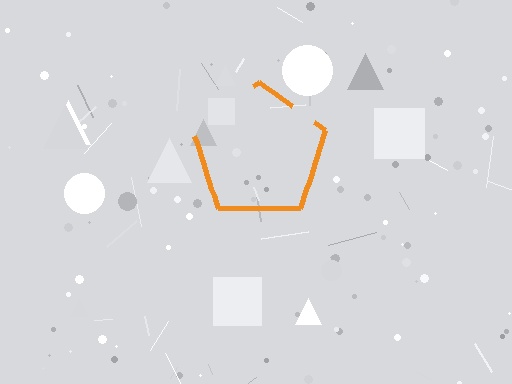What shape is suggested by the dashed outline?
The dashed outline suggests a pentagon.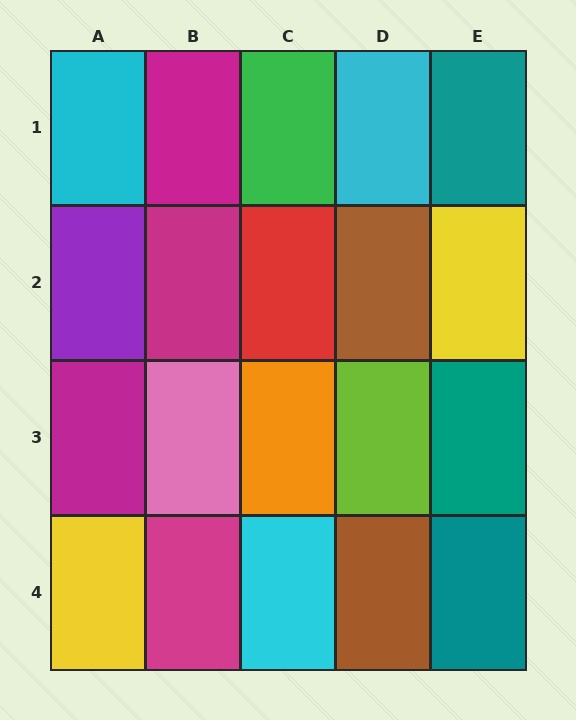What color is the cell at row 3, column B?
Pink.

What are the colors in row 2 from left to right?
Purple, magenta, red, brown, yellow.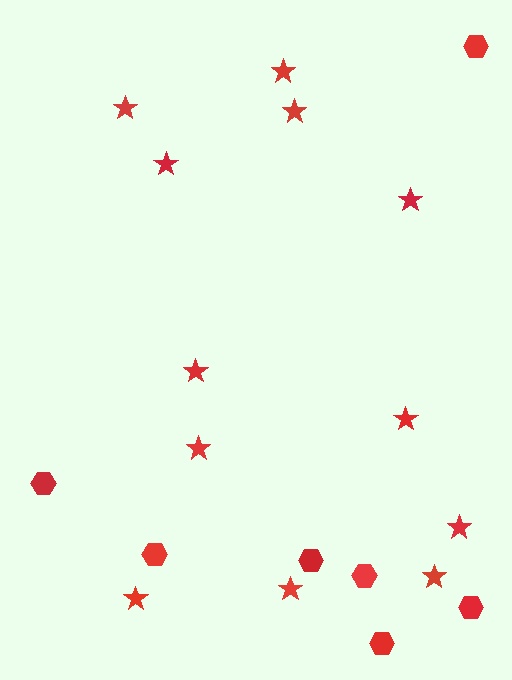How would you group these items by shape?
There are 2 groups: one group of stars (12) and one group of hexagons (7).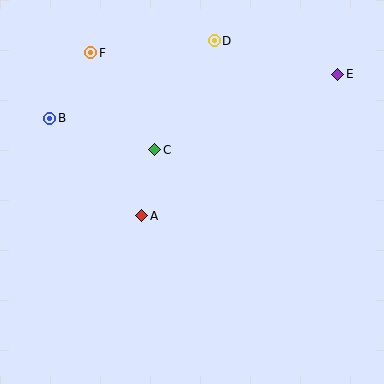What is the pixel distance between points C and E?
The distance between C and E is 198 pixels.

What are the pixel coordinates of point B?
Point B is at (50, 118).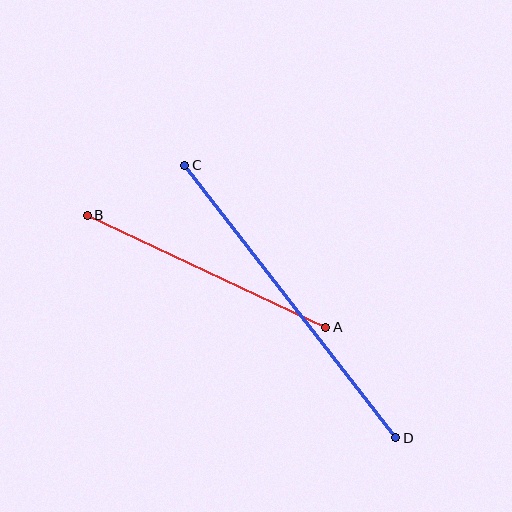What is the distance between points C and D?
The distance is approximately 345 pixels.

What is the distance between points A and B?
The distance is approximately 263 pixels.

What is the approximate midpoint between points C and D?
The midpoint is at approximately (290, 302) pixels.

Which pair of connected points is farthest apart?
Points C and D are farthest apart.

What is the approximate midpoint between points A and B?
The midpoint is at approximately (206, 271) pixels.